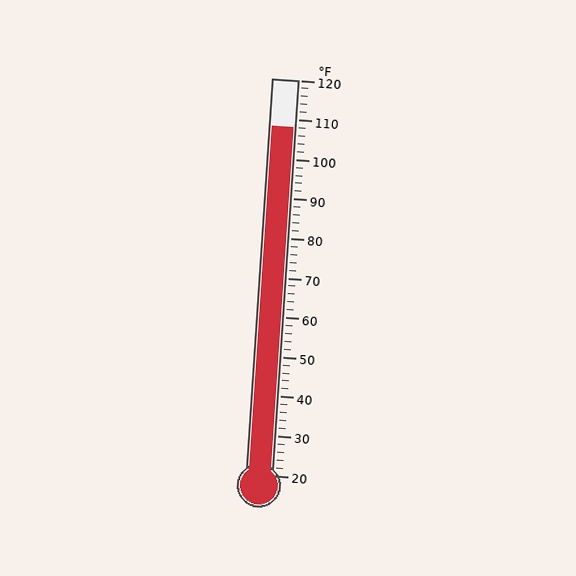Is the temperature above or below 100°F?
The temperature is above 100°F.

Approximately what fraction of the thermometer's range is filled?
The thermometer is filled to approximately 90% of its range.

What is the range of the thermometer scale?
The thermometer scale ranges from 20°F to 120°F.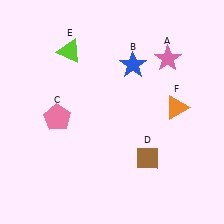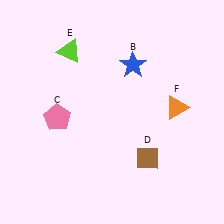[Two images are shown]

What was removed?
The pink star (A) was removed in Image 2.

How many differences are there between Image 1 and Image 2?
There is 1 difference between the two images.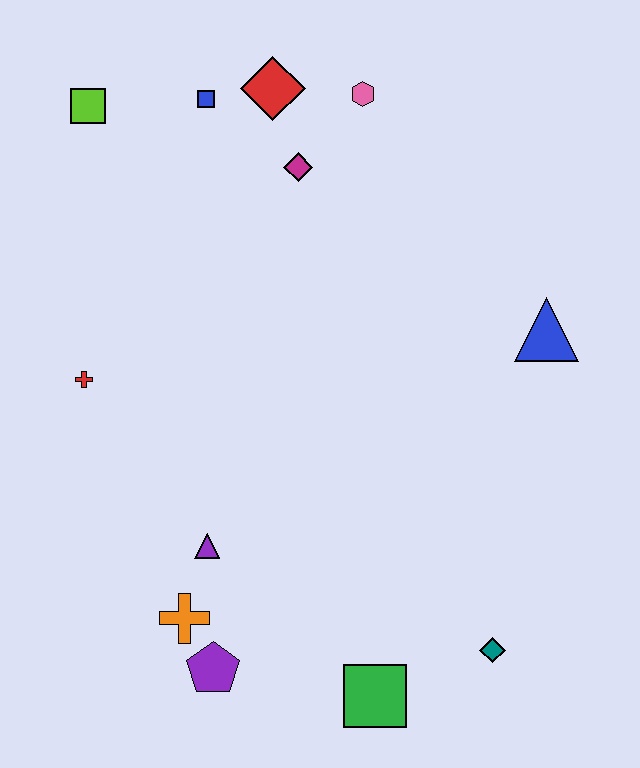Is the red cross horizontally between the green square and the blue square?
No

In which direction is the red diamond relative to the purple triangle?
The red diamond is above the purple triangle.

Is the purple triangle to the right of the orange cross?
Yes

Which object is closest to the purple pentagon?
The orange cross is closest to the purple pentagon.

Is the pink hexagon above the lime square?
Yes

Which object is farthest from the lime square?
The teal diamond is farthest from the lime square.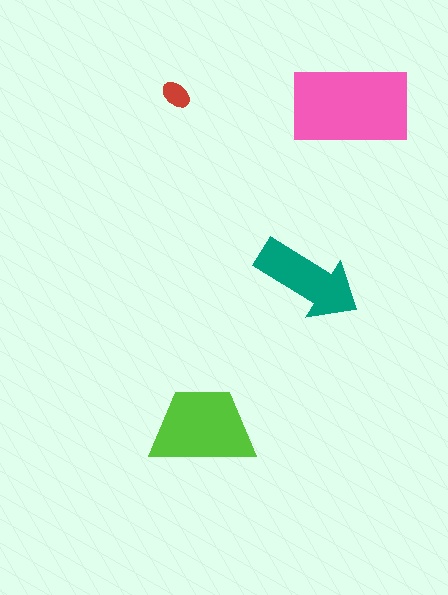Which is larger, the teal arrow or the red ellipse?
The teal arrow.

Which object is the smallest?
The red ellipse.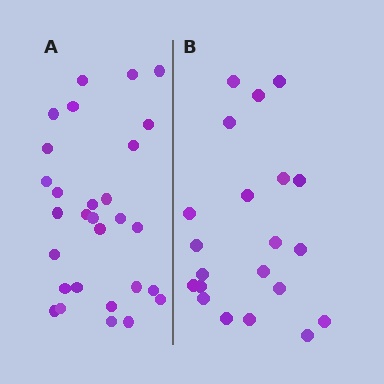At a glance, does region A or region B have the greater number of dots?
Region A (the left region) has more dots.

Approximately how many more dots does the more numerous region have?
Region A has roughly 8 or so more dots than region B.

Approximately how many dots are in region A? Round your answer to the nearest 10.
About 30 dots. (The exact count is 29, which rounds to 30.)